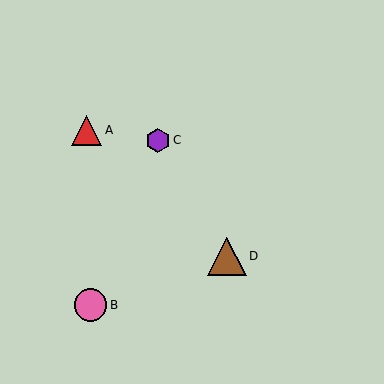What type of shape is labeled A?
Shape A is a red triangle.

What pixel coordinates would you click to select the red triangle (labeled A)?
Click at (87, 130) to select the red triangle A.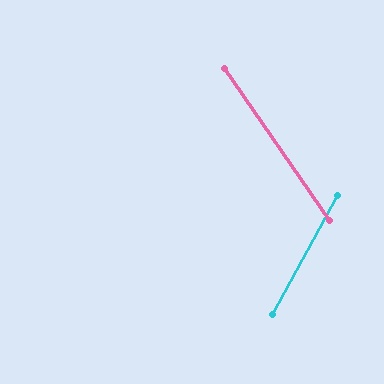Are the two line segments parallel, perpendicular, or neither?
Neither parallel nor perpendicular — they differ by about 63°.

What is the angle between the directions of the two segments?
Approximately 63 degrees.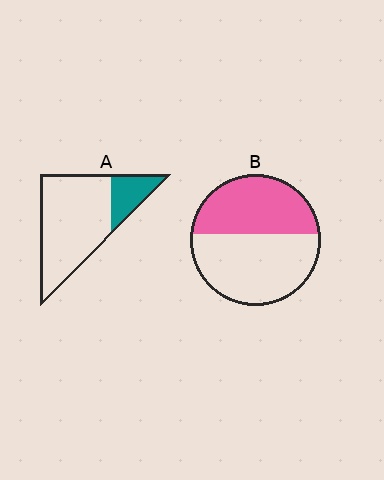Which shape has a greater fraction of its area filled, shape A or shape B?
Shape B.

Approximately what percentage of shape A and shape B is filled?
A is approximately 20% and B is approximately 45%.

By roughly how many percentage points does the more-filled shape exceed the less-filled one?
By roughly 25 percentage points (B over A).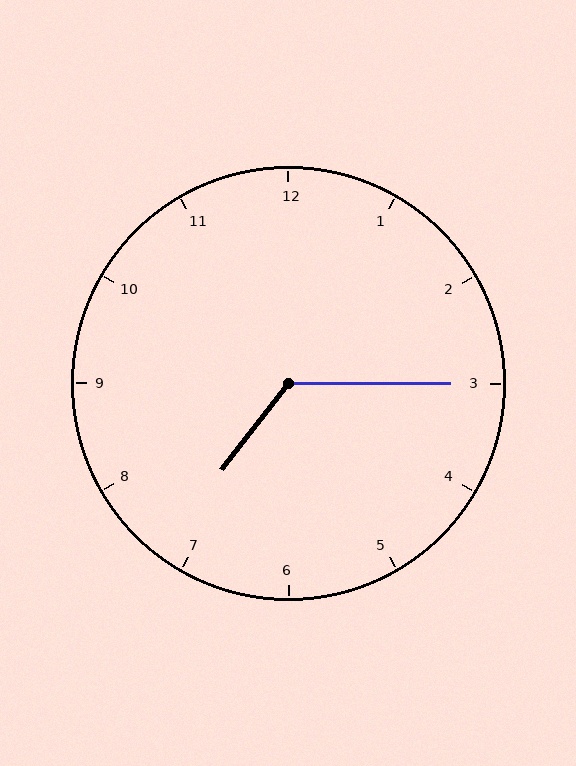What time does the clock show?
7:15.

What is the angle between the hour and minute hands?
Approximately 128 degrees.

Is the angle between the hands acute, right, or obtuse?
It is obtuse.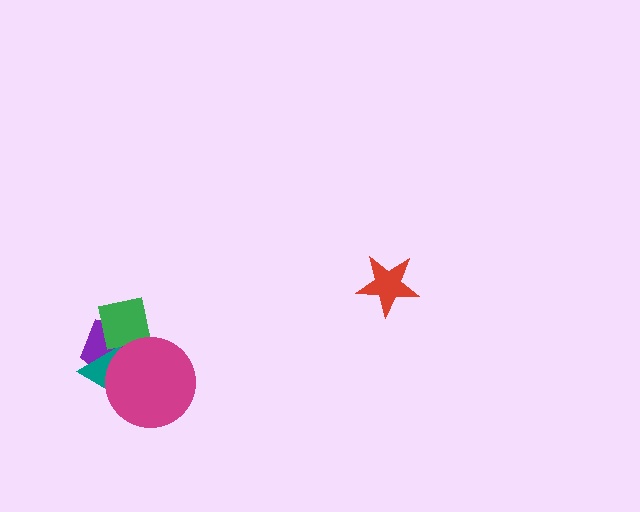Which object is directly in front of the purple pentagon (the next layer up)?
The teal triangle is directly in front of the purple pentagon.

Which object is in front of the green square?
The magenta circle is in front of the green square.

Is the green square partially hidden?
Yes, it is partially covered by another shape.